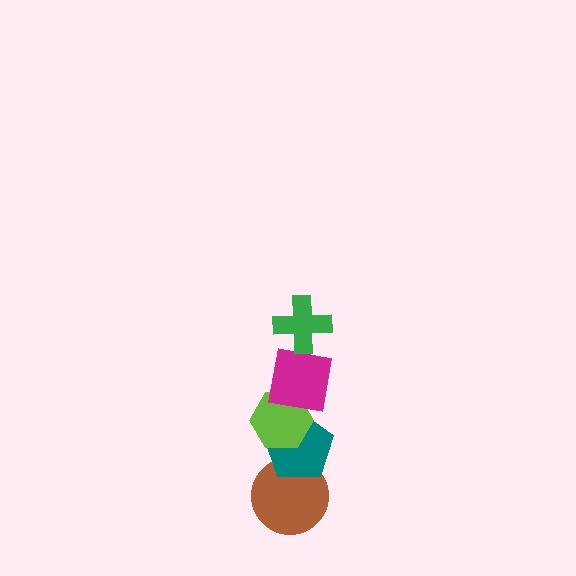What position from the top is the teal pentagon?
The teal pentagon is 4th from the top.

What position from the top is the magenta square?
The magenta square is 2nd from the top.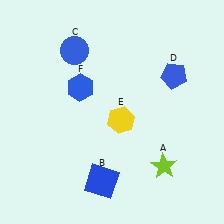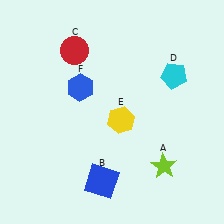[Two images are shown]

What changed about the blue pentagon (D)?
In Image 1, D is blue. In Image 2, it changed to cyan.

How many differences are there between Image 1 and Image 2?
There are 2 differences between the two images.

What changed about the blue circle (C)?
In Image 1, C is blue. In Image 2, it changed to red.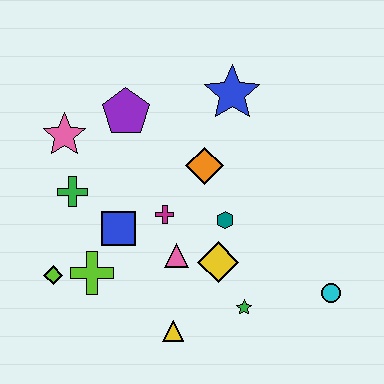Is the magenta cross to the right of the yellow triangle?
No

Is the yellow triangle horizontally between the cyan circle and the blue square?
Yes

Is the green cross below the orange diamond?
Yes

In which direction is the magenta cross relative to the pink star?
The magenta cross is to the right of the pink star.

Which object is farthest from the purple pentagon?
The cyan circle is farthest from the purple pentagon.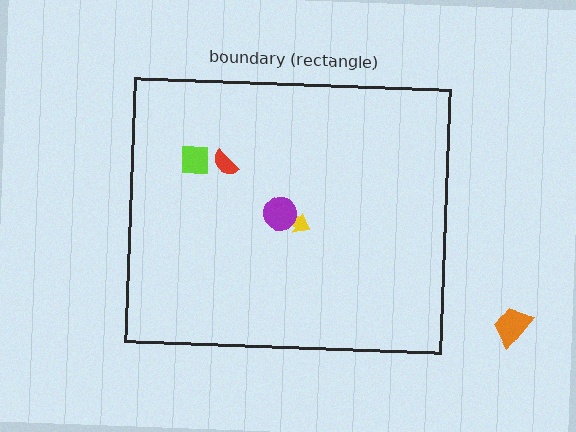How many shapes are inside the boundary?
4 inside, 1 outside.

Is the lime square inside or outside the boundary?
Inside.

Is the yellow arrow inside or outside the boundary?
Inside.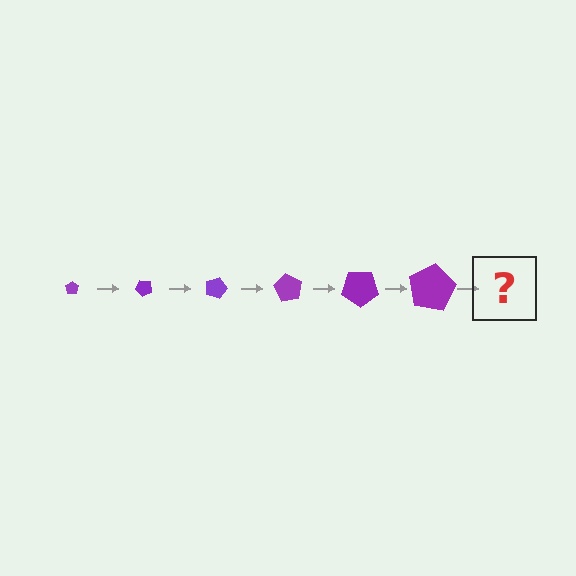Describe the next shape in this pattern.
It should be a pentagon, larger than the previous one and rotated 270 degrees from the start.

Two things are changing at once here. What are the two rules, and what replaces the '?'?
The two rules are that the pentagon grows larger each step and it rotates 45 degrees each step. The '?' should be a pentagon, larger than the previous one and rotated 270 degrees from the start.